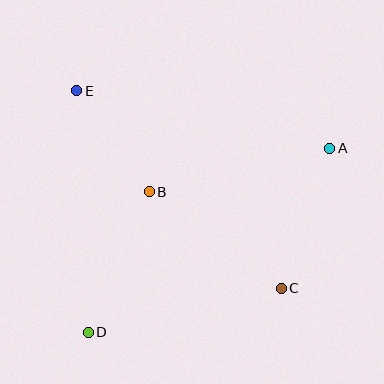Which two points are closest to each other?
Points B and E are closest to each other.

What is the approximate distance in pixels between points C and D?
The distance between C and D is approximately 198 pixels.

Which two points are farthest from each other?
Points A and D are farthest from each other.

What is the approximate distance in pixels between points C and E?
The distance between C and E is approximately 285 pixels.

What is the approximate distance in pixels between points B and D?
The distance between B and D is approximately 153 pixels.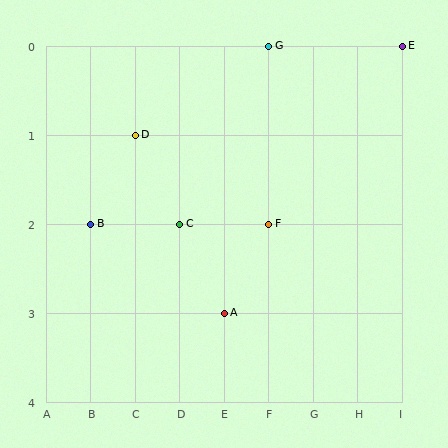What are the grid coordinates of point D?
Point D is at grid coordinates (C, 1).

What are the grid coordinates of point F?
Point F is at grid coordinates (F, 2).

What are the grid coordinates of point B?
Point B is at grid coordinates (B, 2).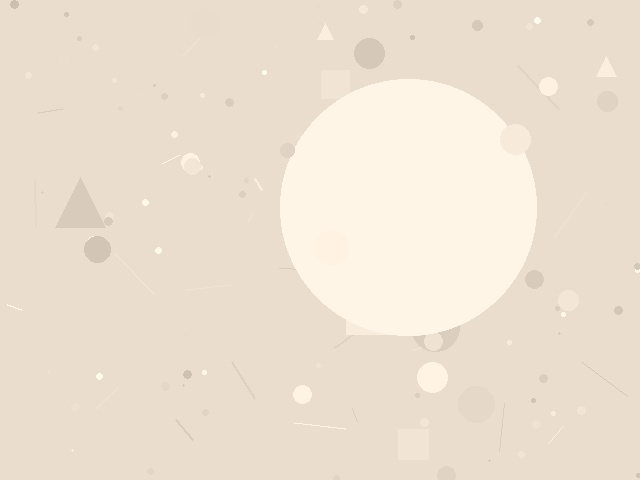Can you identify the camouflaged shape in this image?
The camouflaged shape is a circle.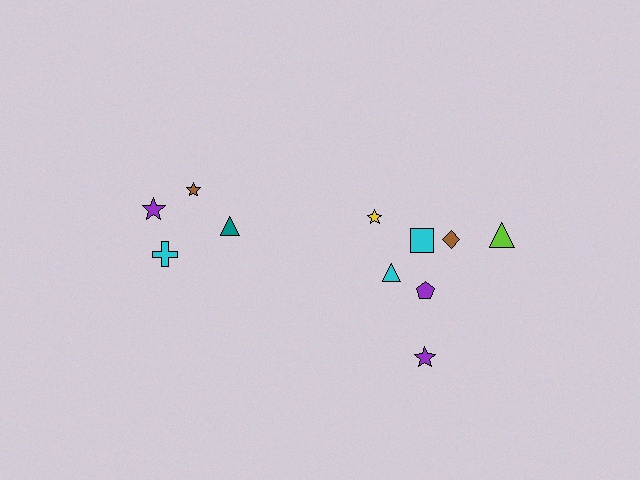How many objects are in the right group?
There are 7 objects.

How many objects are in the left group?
There are 4 objects.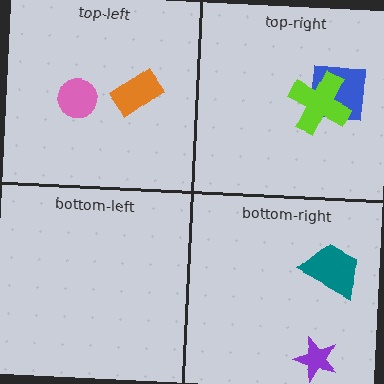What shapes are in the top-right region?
The blue square, the lime cross.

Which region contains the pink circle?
The top-left region.